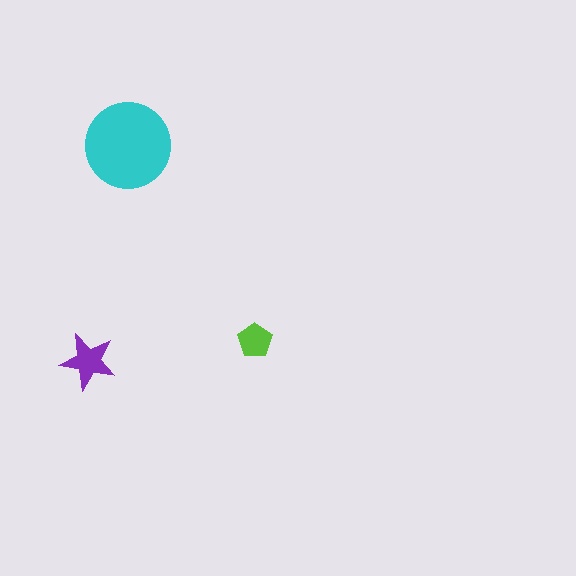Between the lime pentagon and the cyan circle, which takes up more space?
The cyan circle.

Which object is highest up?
The cyan circle is topmost.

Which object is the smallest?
The lime pentagon.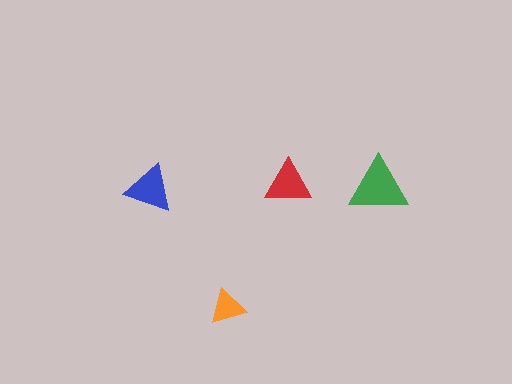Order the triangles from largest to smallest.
the green one, the blue one, the red one, the orange one.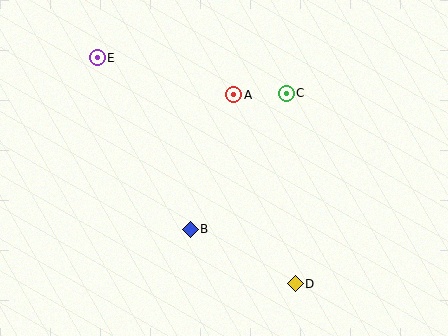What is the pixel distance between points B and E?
The distance between B and E is 196 pixels.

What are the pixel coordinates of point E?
Point E is at (97, 58).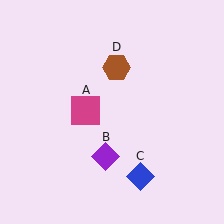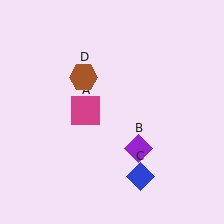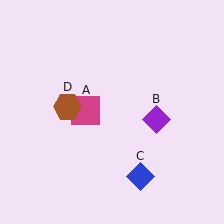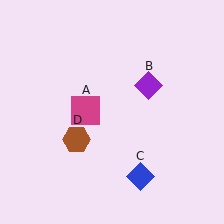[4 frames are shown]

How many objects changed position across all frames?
2 objects changed position: purple diamond (object B), brown hexagon (object D).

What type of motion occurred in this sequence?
The purple diamond (object B), brown hexagon (object D) rotated counterclockwise around the center of the scene.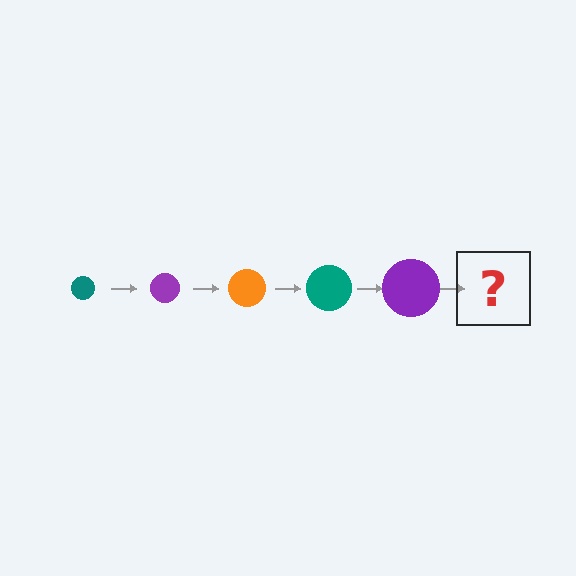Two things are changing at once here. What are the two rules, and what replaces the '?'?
The two rules are that the circle grows larger each step and the color cycles through teal, purple, and orange. The '?' should be an orange circle, larger than the previous one.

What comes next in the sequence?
The next element should be an orange circle, larger than the previous one.